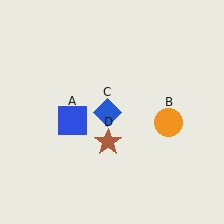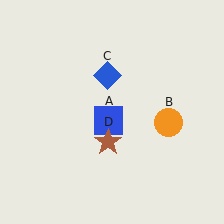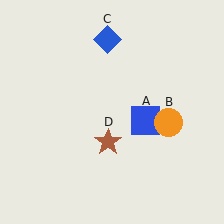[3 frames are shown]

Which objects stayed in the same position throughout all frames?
Orange circle (object B) and brown star (object D) remained stationary.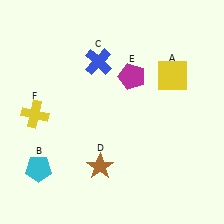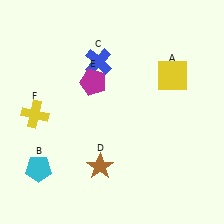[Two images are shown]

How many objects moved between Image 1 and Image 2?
1 object moved between the two images.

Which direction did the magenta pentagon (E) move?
The magenta pentagon (E) moved left.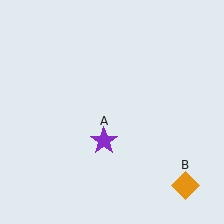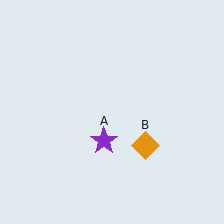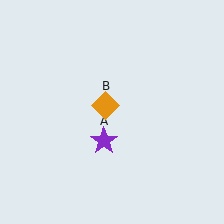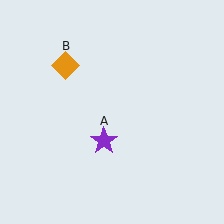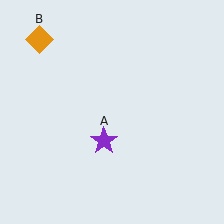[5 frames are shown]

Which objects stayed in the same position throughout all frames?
Purple star (object A) remained stationary.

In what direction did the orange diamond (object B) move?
The orange diamond (object B) moved up and to the left.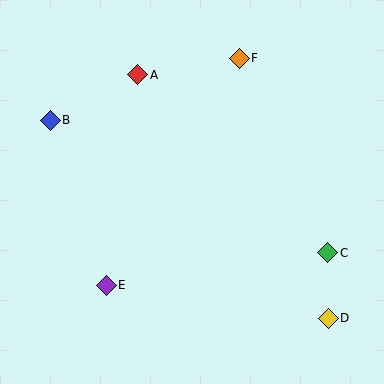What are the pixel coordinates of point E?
Point E is at (106, 285).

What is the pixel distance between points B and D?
The distance between B and D is 341 pixels.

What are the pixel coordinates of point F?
Point F is at (239, 58).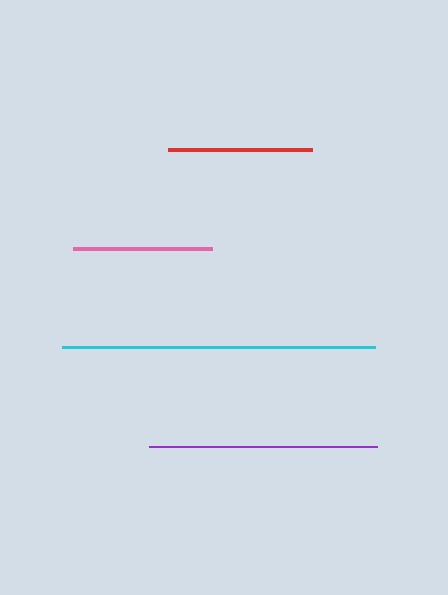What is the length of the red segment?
The red segment is approximately 144 pixels long.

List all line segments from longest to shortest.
From longest to shortest: cyan, purple, red, pink.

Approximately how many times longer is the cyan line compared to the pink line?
The cyan line is approximately 2.3 times the length of the pink line.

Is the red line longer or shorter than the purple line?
The purple line is longer than the red line.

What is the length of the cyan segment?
The cyan segment is approximately 313 pixels long.